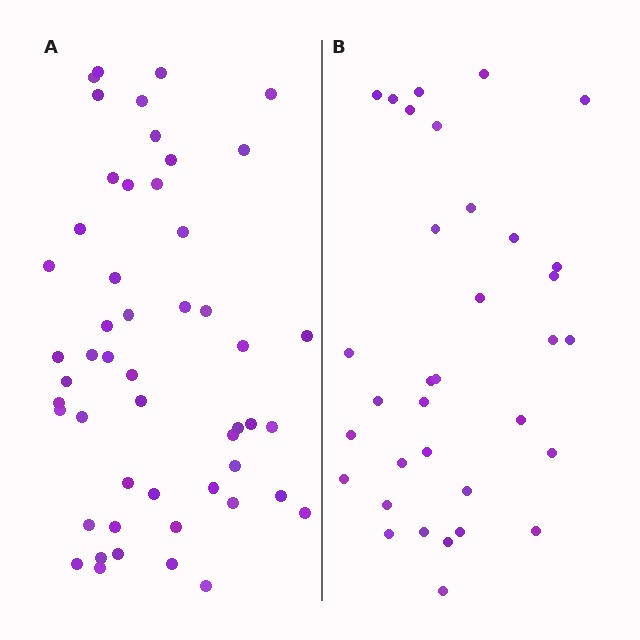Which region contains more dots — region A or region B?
Region A (the left region) has more dots.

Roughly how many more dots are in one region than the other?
Region A has approximately 15 more dots than region B.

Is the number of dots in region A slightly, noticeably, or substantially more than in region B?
Region A has substantially more. The ratio is roughly 1.5 to 1.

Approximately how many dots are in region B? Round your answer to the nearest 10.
About 30 dots. (The exact count is 34, which rounds to 30.)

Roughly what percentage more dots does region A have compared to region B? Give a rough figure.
About 50% more.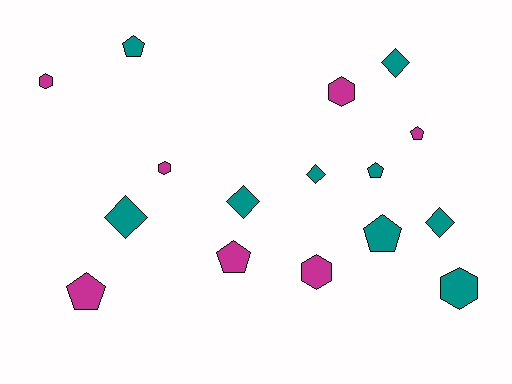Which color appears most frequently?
Teal, with 9 objects.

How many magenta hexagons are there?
There are 4 magenta hexagons.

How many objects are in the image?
There are 16 objects.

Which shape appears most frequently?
Pentagon, with 6 objects.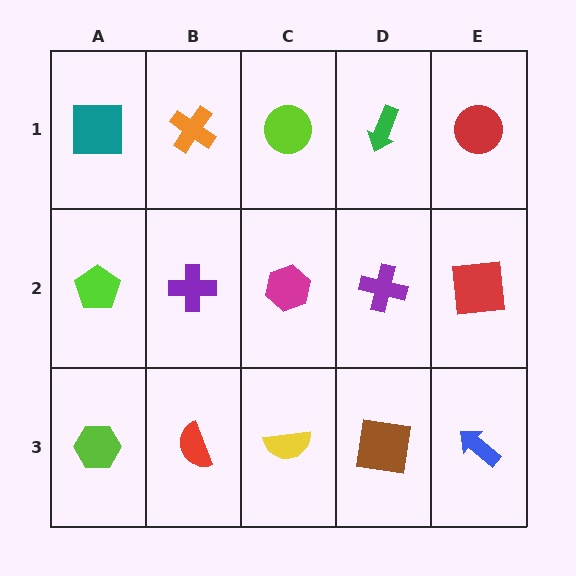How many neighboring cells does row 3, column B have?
3.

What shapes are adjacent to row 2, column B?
An orange cross (row 1, column B), a red semicircle (row 3, column B), a lime pentagon (row 2, column A), a magenta hexagon (row 2, column C).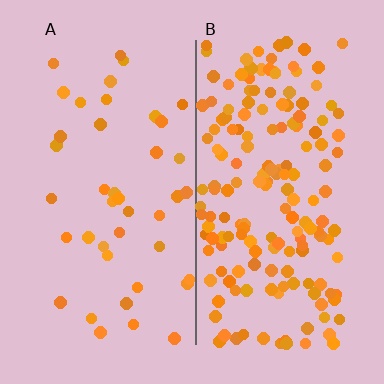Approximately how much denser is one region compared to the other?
Approximately 4.1× — region B over region A.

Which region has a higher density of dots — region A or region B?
B (the right).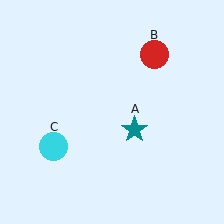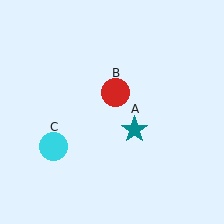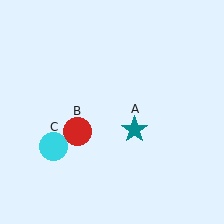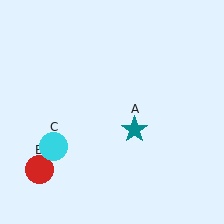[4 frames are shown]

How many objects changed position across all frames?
1 object changed position: red circle (object B).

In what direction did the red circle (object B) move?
The red circle (object B) moved down and to the left.